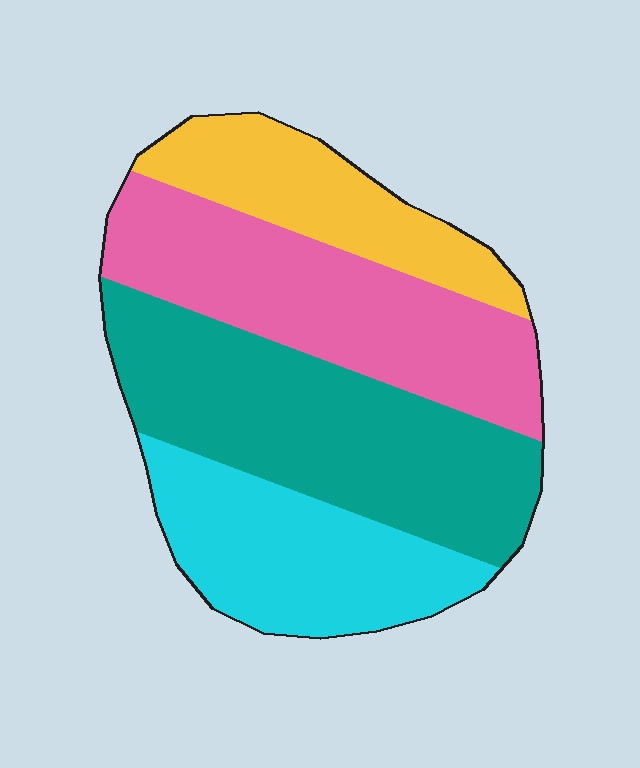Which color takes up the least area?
Yellow, at roughly 15%.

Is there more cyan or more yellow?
Cyan.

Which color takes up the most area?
Teal, at roughly 35%.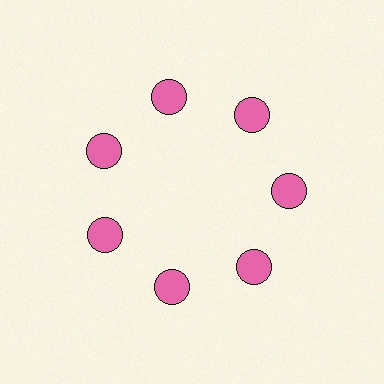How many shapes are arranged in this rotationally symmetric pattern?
There are 7 shapes, arranged in 7 groups of 1.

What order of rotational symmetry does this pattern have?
This pattern has 7-fold rotational symmetry.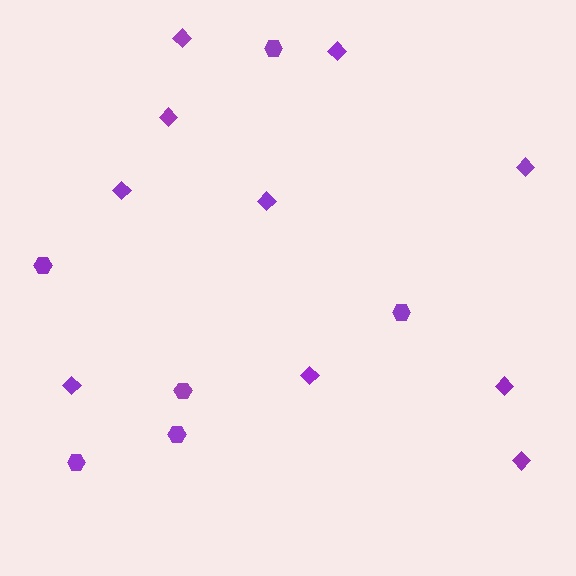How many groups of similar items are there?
There are 2 groups: one group of diamonds (10) and one group of hexagons (6).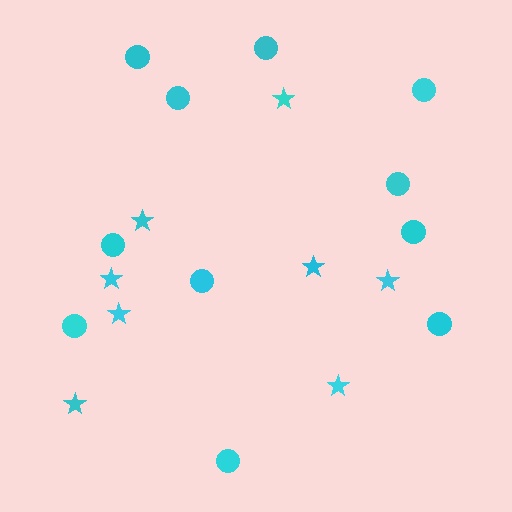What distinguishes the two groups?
There are 2 groups: one group of stars (8) and one group of circles (11).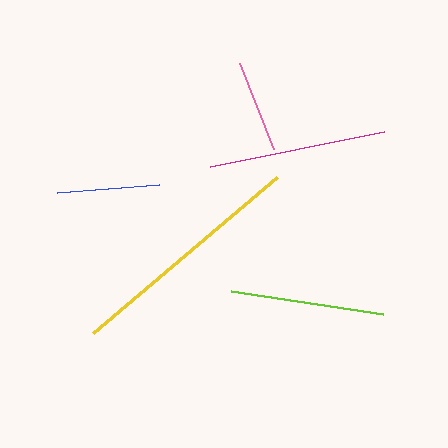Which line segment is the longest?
The yellow line is the longest at approximately 241 pixels.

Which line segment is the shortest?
The pink line is the shortest at approximately 92 pixels.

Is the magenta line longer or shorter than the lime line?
The magenta line is longer than the lime line.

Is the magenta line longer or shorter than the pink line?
The magenta line is longer than the pink line.